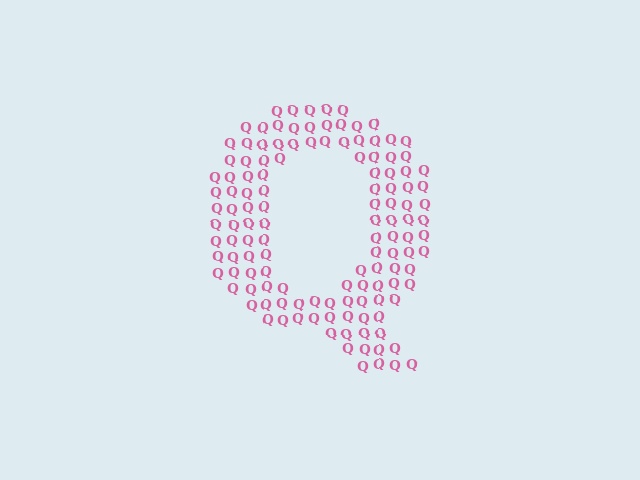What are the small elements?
The small elements are letter Q's.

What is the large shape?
The large shape is the letter Q.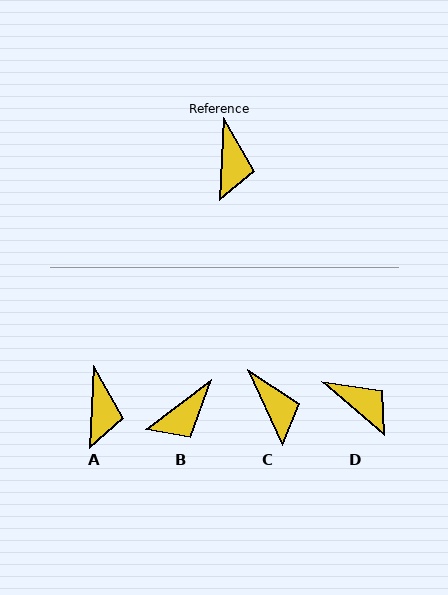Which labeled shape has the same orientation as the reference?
A.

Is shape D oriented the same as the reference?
No, it is off by about 52 degrees.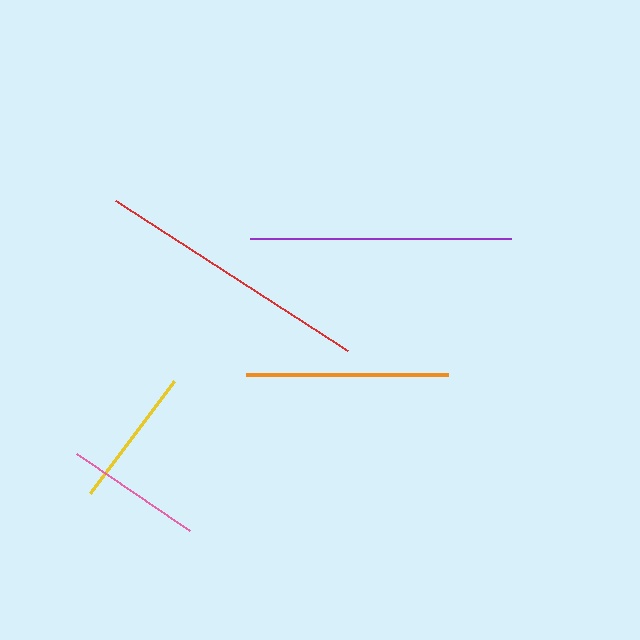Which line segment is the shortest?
The pink line is the shortest at approximately 136 pixels.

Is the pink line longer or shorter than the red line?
The red line is longer than the pink line.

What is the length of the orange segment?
The orange segment is approximately 202 pixels long.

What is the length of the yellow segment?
The yellow segment is approximately 141 pixels long.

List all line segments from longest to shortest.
From longest to shortest: red, purple, orange, yellow, pink.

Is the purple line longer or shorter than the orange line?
The purple line is longer than the orange line.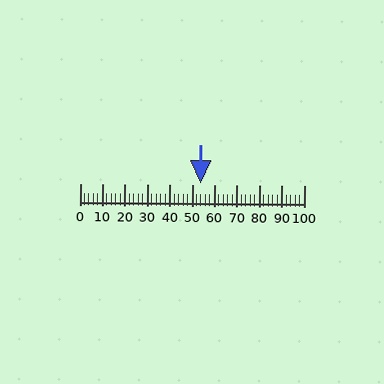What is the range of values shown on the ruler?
The ruler shows values from 0 to 100.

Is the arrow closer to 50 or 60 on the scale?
The arrow is closer to 50.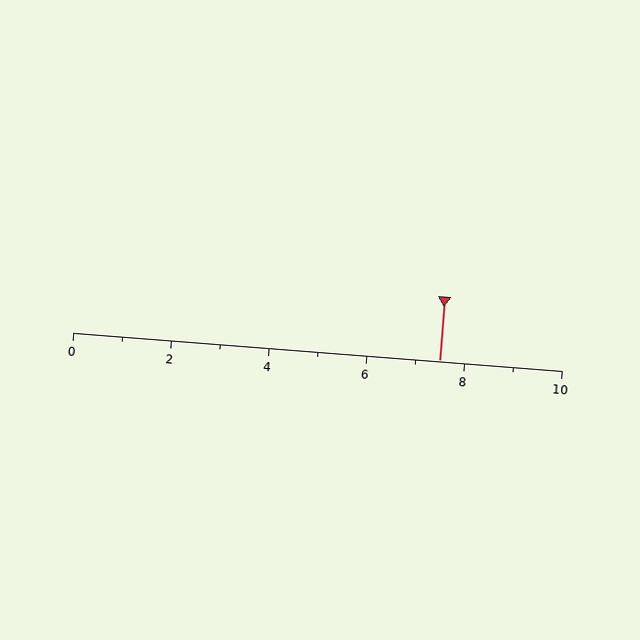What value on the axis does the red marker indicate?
The marker indicates approximately 7.5.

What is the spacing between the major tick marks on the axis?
The major ticks are spaced 2 apart.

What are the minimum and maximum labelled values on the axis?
The axis runs from 0 to 10.